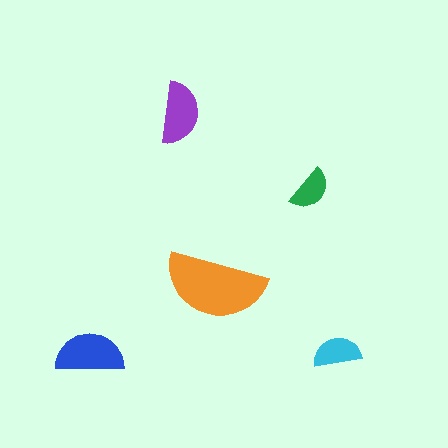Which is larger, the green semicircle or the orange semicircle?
The orange one.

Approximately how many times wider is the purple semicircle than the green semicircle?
About 1.5 times wider.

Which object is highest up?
The purple semicircle is topmost.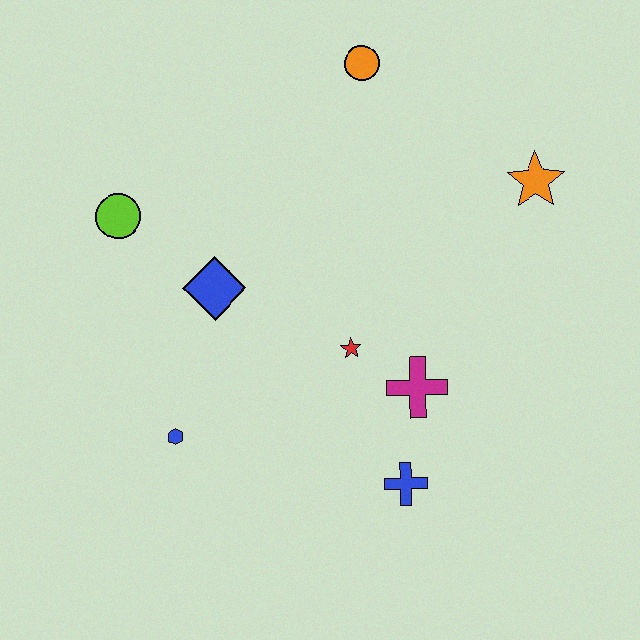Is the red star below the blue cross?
No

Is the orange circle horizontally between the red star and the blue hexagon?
No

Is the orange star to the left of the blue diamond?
No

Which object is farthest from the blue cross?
The orange circle is farthest from the blue cross.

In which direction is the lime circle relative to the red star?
The lime circle is to the left of the red star.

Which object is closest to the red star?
The magenta cross is closest to the red star.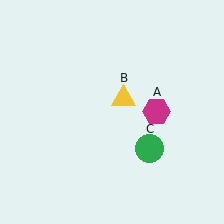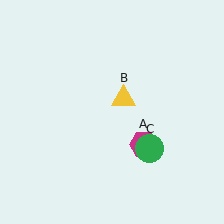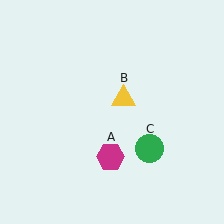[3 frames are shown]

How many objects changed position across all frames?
1 object changed position: magenta hexagon (object A).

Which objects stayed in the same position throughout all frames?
Yellow triangle (object B) and green circle (object C) remained stationary.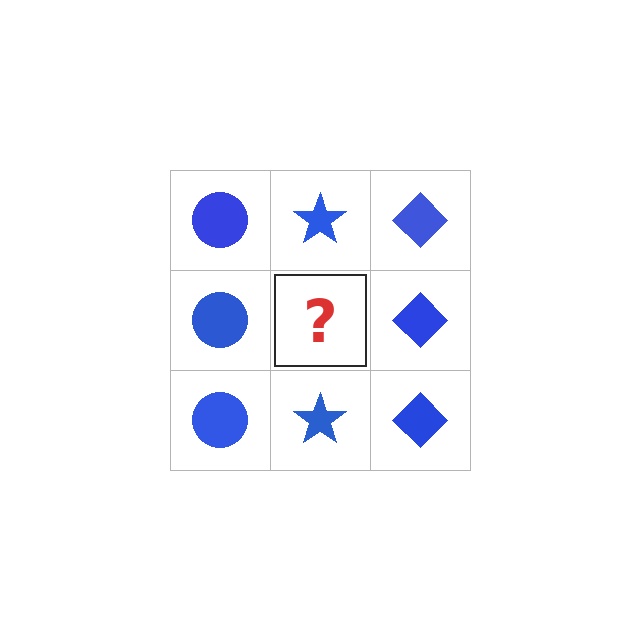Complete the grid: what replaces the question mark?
The question mark should be replaced with a blue star.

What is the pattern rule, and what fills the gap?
The rule is that each column has a consistent shape. The gap should be filled with a blue star.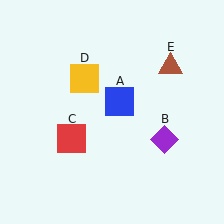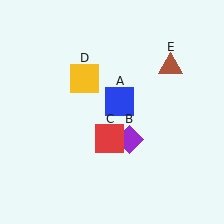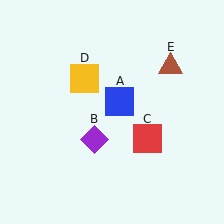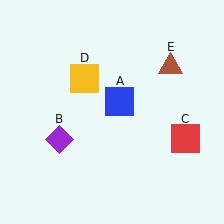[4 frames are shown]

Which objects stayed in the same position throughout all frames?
Blue square (object A) and yellow square (object D) and brown triangle (object E) remained stationary.